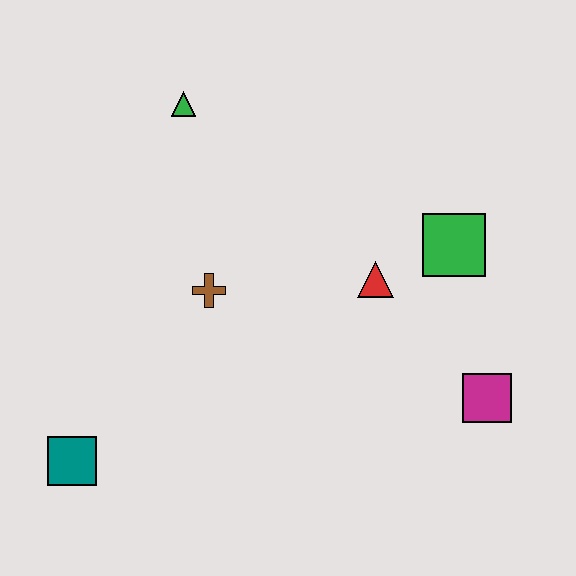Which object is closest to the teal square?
The brown cross is closest to the teal square.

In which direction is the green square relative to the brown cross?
The green square is to the right of the brown cross.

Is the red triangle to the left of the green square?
Yes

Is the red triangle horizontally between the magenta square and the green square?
No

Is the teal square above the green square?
No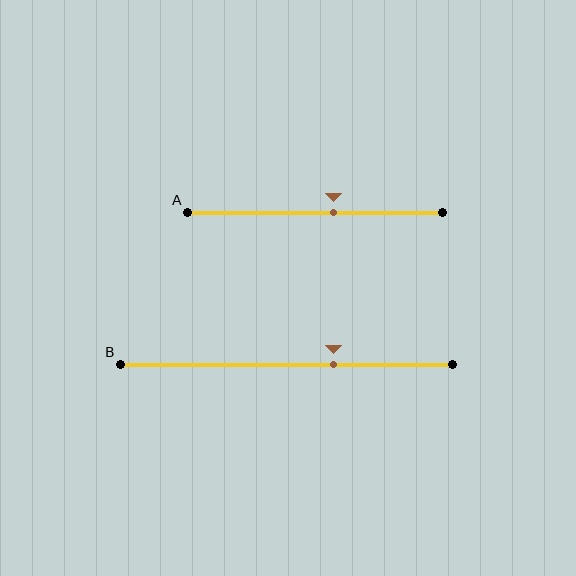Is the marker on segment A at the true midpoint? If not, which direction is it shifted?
No, the marker on segment A is shifted to the right by about 7% of the segment length.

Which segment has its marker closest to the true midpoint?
Segment A has its marker closest to the true midpoint.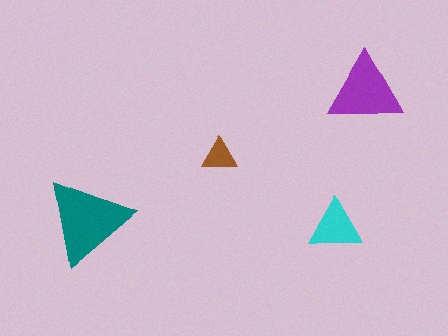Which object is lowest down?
The cyan triangle is bottommost.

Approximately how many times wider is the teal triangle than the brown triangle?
About 2.5 times wider.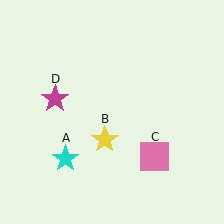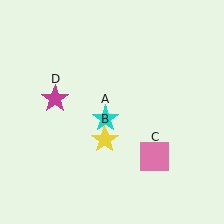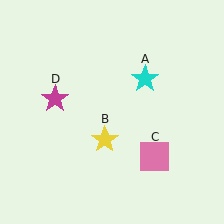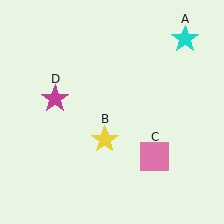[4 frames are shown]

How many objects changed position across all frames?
1 object changed position: cyan star (object A).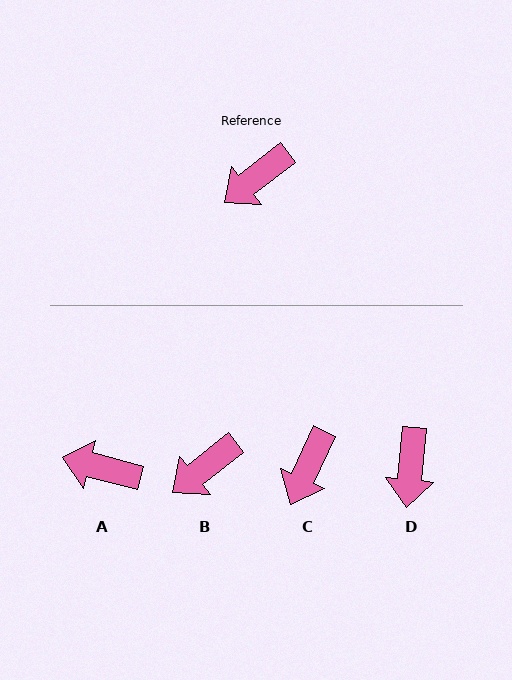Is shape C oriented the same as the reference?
No, it is off by about 26 degrees.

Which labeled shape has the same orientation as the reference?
B.